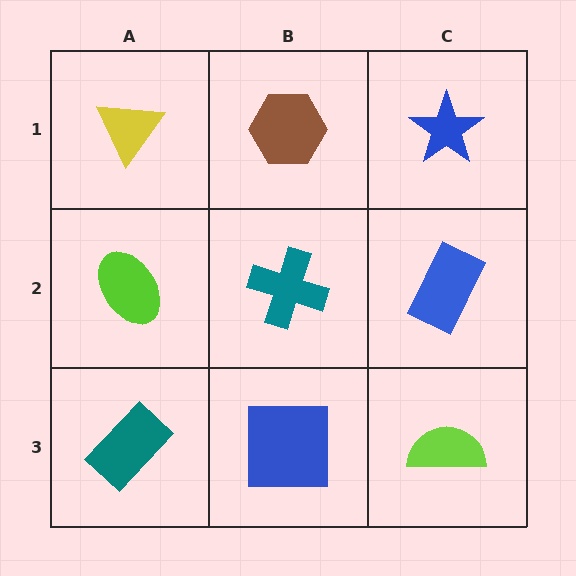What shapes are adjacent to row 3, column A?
A lime ellipse (row 2, column A), a blue square (row 3, column B).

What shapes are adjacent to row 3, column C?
A blue rectangle (row 2, column C), a blue square (row 3, column B).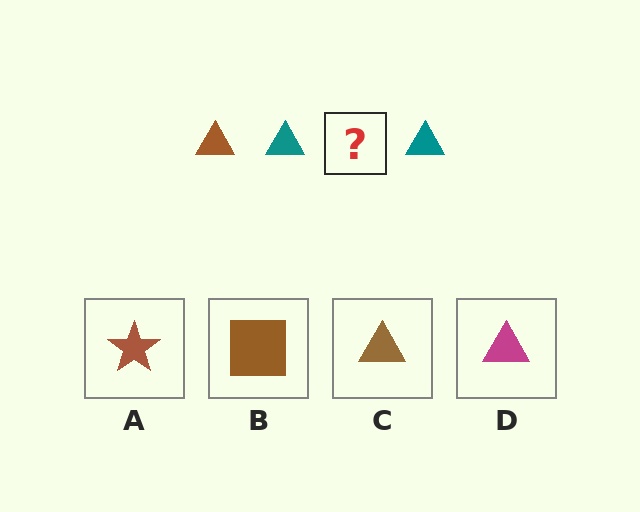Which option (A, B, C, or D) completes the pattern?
C.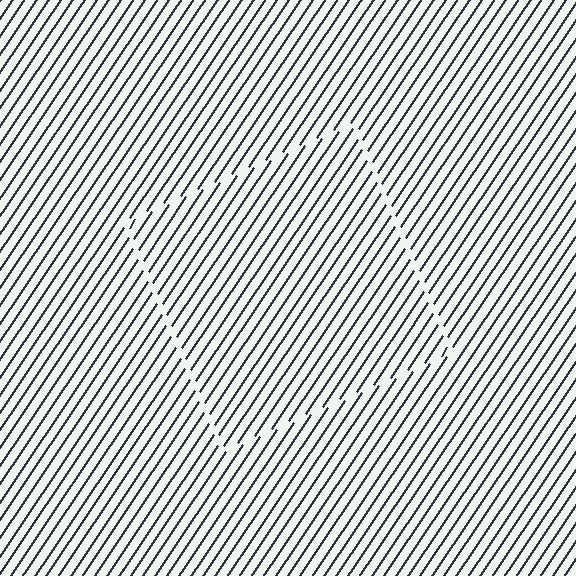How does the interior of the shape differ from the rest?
The interior of the shape contains the same grating, shifted by half a period — the contour is defined by the phase discontinuity where line-ends from the inner and outer gratings abut.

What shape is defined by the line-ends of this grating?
An illusory square. The interior of the shape contains the same grating, shifted by half a period — the contour is defined by the phase discontinuity where line-ends from the inner and outer gratings abut.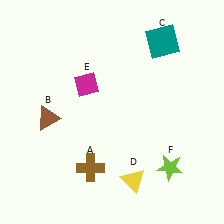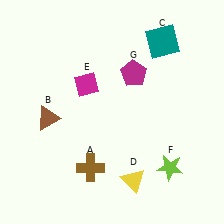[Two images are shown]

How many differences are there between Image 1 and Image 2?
There is 1 difference between the two images.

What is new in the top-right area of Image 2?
A magenta pentagon (G) was added in the top-right area of Image 2.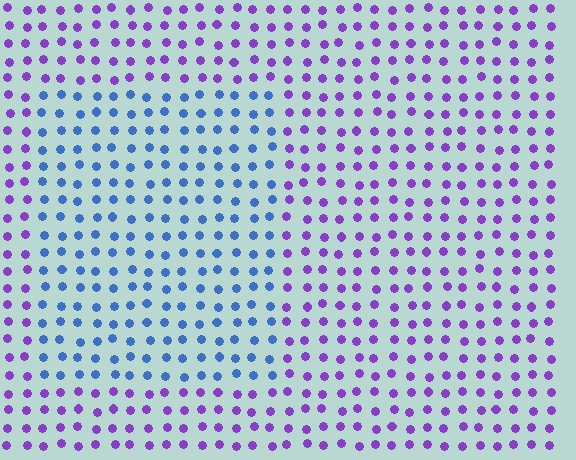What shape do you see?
I see a rectangle.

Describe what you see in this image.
The image is filled with small purple elements in a uniform arrangement. A rectangle-shaped region is visible where the elements are tinted to a slightly different hue, forming a subtle color boundary.